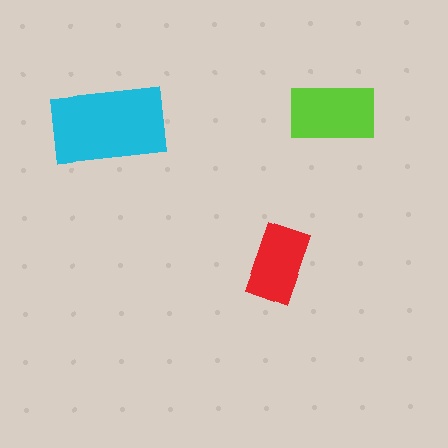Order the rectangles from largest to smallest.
the cyan one, the lime one, the red one.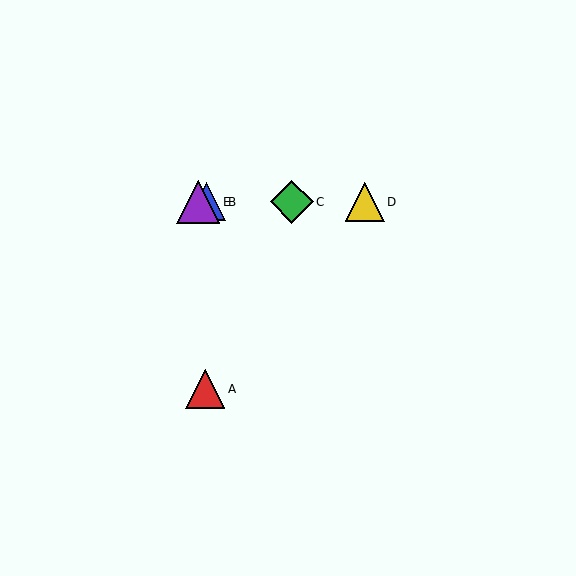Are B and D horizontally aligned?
Yes, both are at y≈202.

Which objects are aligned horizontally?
Objects B, C, D, E are aligned horizontally.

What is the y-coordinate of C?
Object C is at y≈202.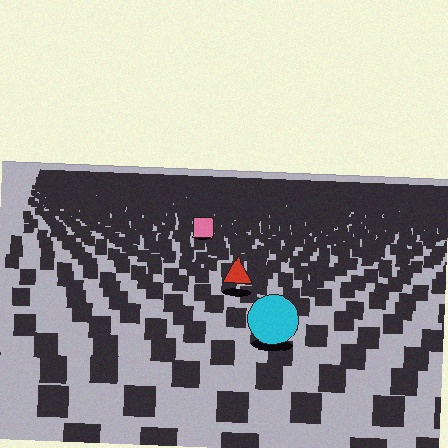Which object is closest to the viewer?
The cyan circle is closest. The texture marks near it are larger and more spread out.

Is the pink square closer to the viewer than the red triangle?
No. The red triangle is closer — you can tell from the texture gradient: the ground texture is coarser near it.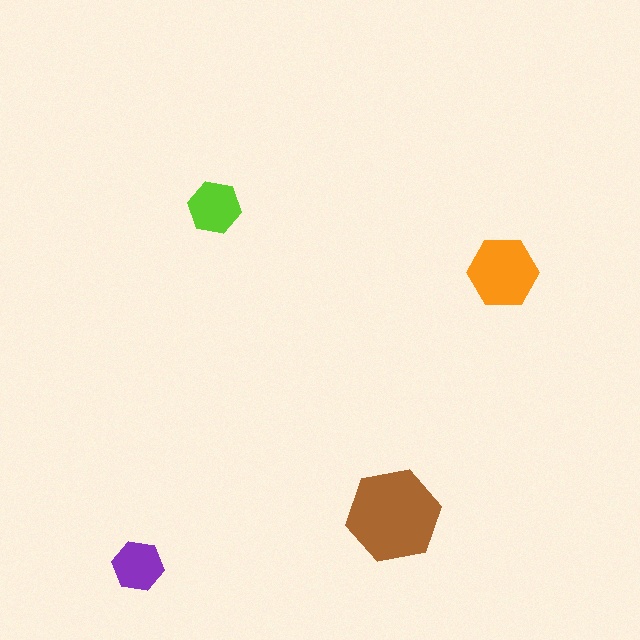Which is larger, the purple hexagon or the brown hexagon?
The brown one.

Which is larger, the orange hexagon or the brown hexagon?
The brown one.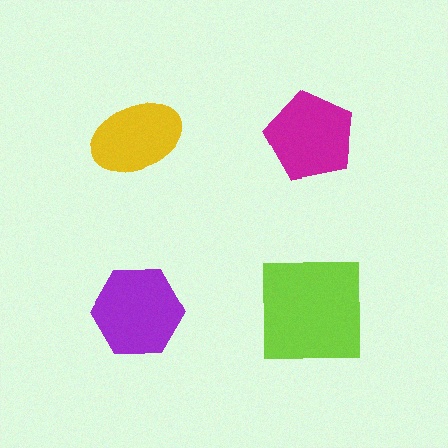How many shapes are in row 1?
2 shapes.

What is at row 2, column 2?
A lime square.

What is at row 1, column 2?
A magenta pentagon.